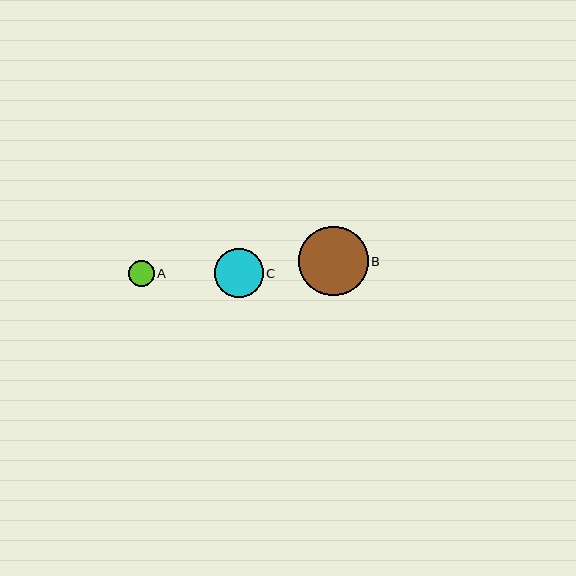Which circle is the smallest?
Circle A is the smallest with a size of approximately 26 pixels.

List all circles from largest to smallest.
From largest to smallest: B, C, A.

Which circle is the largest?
Circle B is the largest with a size of approximately 70 pixels.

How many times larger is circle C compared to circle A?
Circle C is approximately 1.8 times the size of circle A.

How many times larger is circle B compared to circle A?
Circle B is approximately 2.6 times the size of circle A.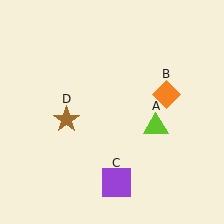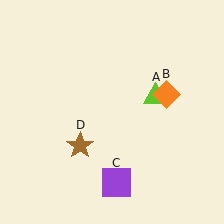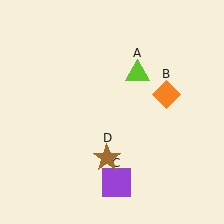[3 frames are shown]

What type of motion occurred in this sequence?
The lime triangle (object A), brown star (object D) rotated counterclockwise around the center of the scene.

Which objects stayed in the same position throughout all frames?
Orange diamond (object B) and purple square (object C) remained stationary.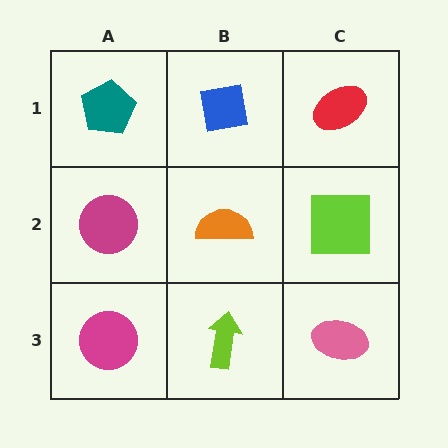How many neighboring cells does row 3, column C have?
2.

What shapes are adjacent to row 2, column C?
A red ellipse (row 1, column C), a pink ellipse (row 3, column C), an orange semicircle (row 2, column B).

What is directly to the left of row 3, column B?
A magenta circle.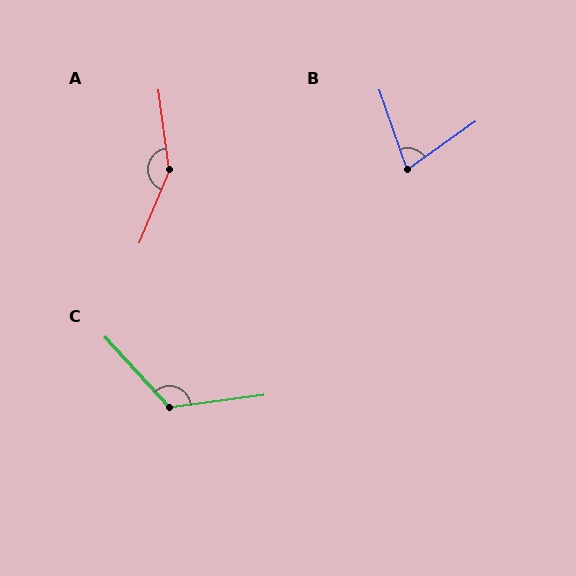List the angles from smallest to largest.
B (74°), C (125°), A (150°).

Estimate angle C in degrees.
Approximately 125 degrees.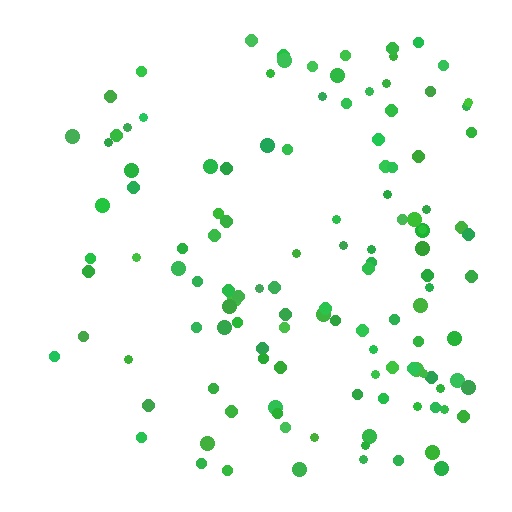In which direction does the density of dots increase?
From left to right, with the right side densest.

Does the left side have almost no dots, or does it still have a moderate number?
Still a moderate number, just noticeably fewer than the right.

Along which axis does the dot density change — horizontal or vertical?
Horizontal.